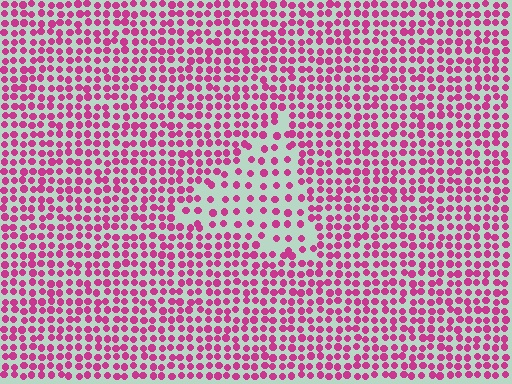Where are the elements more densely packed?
The elements are more densely packed outside the triangle boundary.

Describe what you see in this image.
The image contains small magenta elements arranged at two different densities. A triangle-shaped region is visible where the elements are less densely packed than the surrounding area.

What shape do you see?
I see a triangle.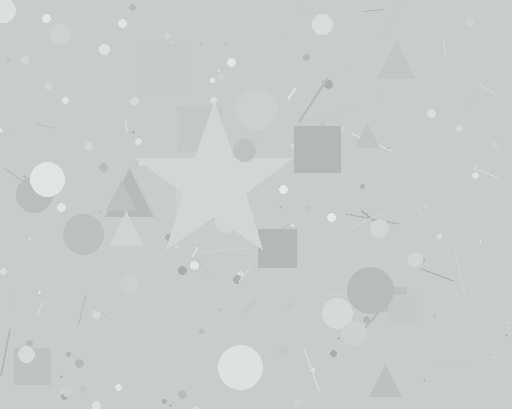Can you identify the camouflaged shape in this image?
The camouflaged shape is a star.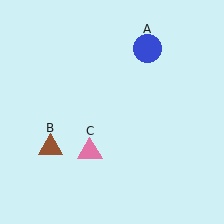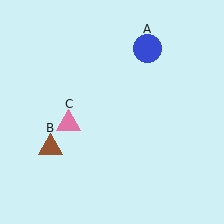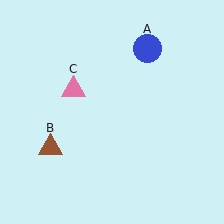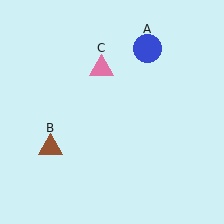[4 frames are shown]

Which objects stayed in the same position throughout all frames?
Blue circle (object A) and brown triangle (object B) remained stationary.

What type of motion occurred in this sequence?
The pink triangle (object C) rotated clockwise around the center of the scene.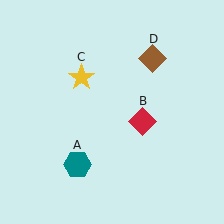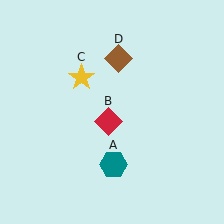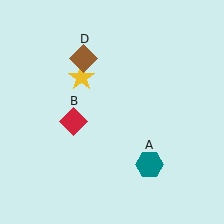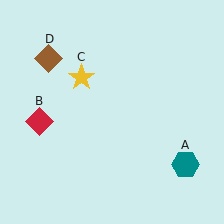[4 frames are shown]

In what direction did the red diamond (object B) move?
The red diamond (object B) moved left.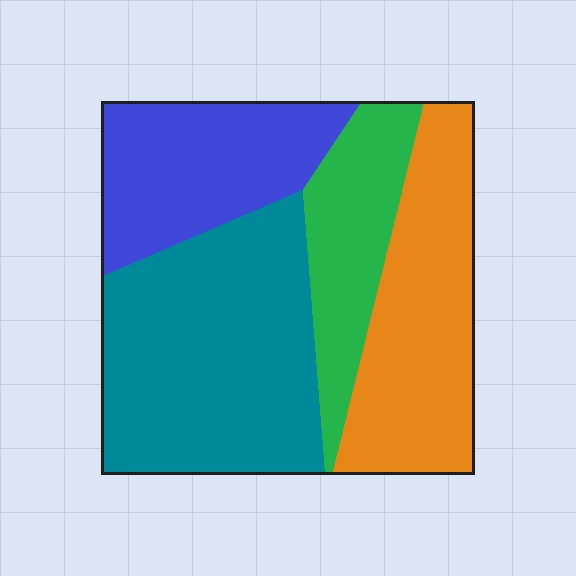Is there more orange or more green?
Orange.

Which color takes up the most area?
Teal, at roughly 35%.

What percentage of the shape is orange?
Orange takes up between a quarter and a half of the shape.